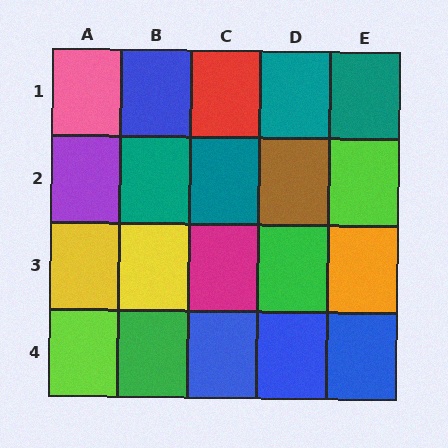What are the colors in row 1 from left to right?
Pink, blue, red, teal, teal.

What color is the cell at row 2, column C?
Teal.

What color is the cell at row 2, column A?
Purple.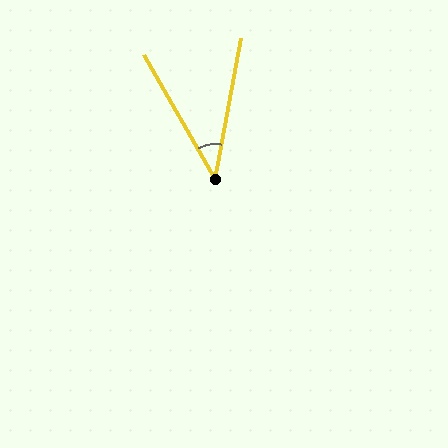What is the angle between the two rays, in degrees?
Approximately 40 degrees.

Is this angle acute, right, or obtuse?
It is acute.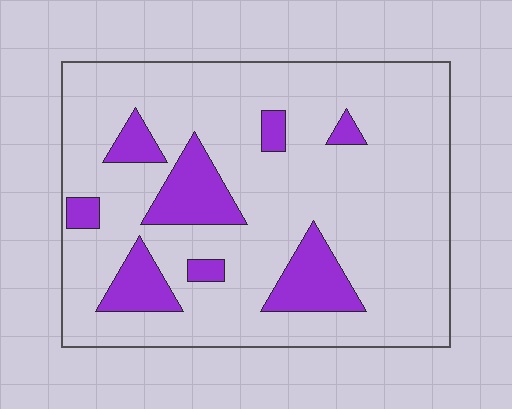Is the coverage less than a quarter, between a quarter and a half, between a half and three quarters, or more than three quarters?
Less than a quarter.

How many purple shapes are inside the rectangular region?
8.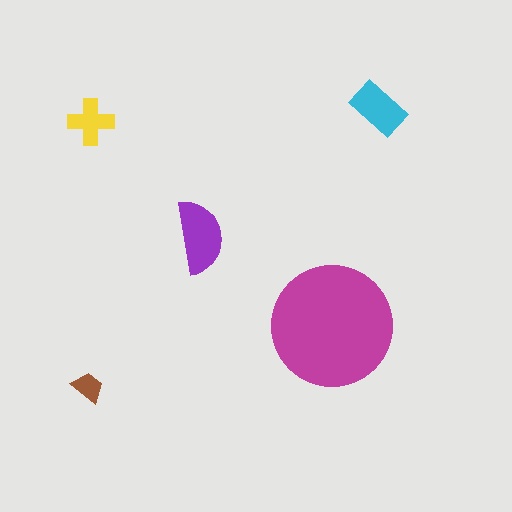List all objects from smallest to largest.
The brown trapezoid, the yellow cross, the cyan rectangle, the purple semicircle, the magenta circle.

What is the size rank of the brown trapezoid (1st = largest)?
5th.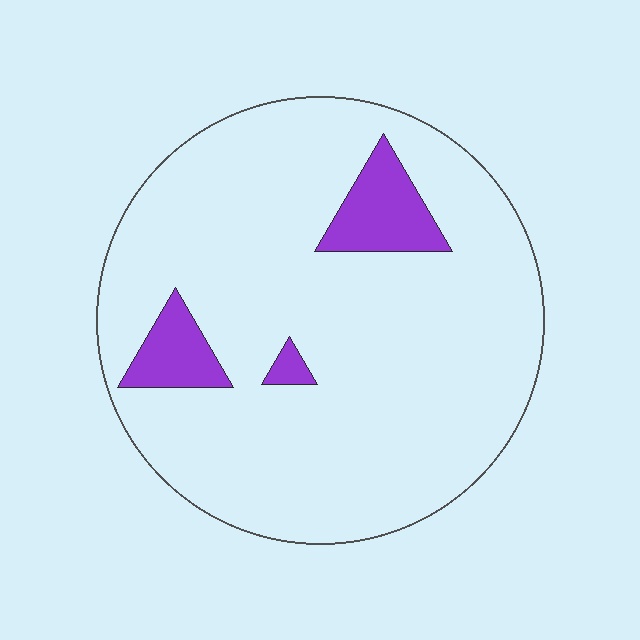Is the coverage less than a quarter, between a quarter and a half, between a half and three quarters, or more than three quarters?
Less than a quarter.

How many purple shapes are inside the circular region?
3.